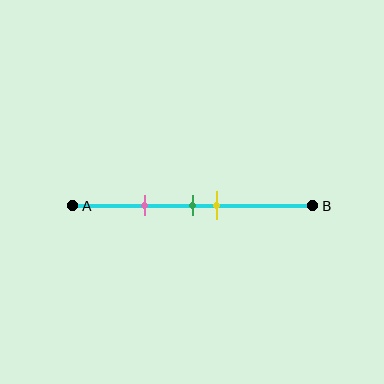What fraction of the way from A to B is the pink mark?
The pink mark is approximately 30% (0.3) of the way from A to B.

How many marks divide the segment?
There are 3 marks dividing the segment.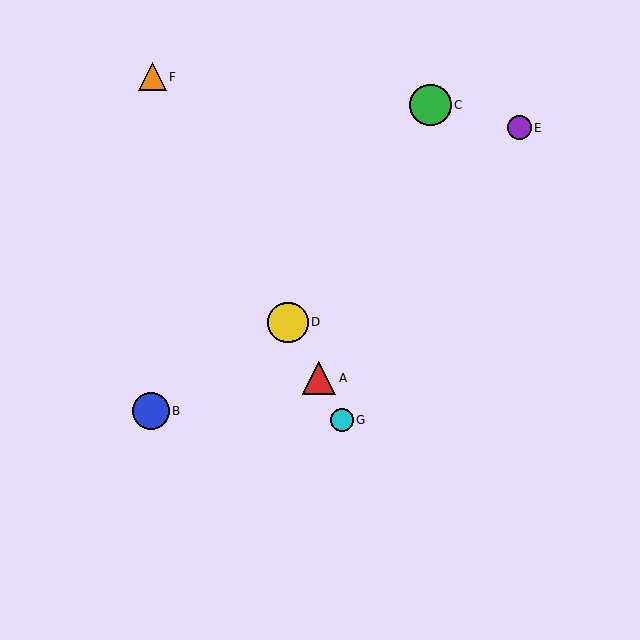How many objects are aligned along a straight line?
4 objects (A, D, F, G) are aligned along a straight line.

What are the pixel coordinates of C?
Object C is at (430, 105).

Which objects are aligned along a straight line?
Objects A, D, F, G are aligned along a straight line.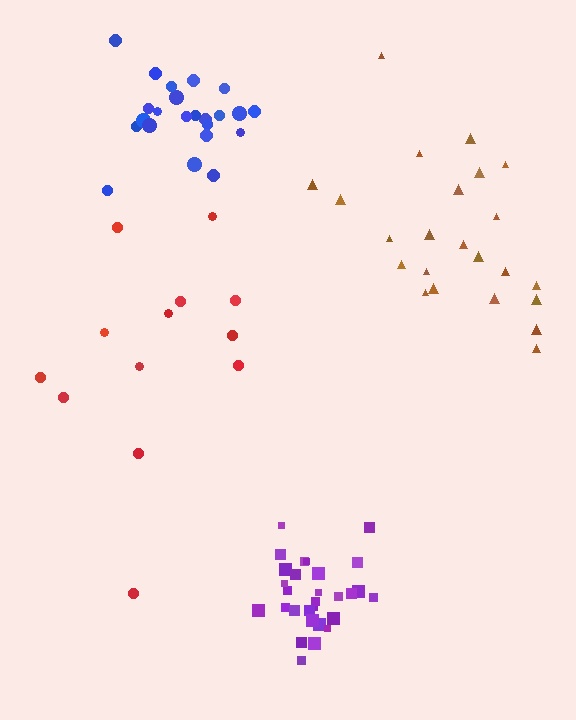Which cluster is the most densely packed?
Purple.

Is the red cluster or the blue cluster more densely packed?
Blue.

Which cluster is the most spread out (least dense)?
Red.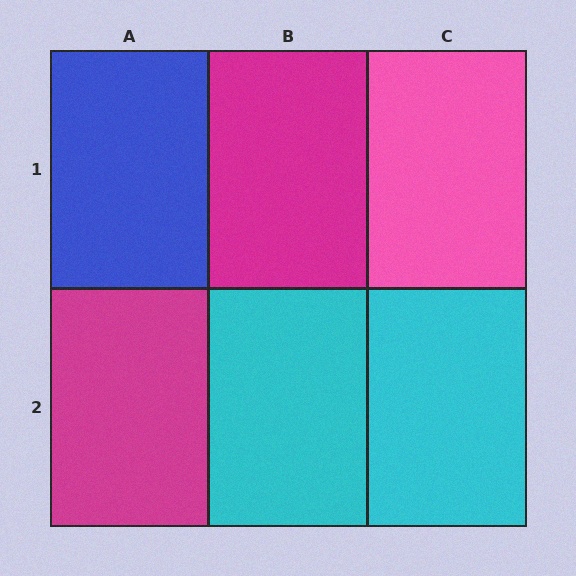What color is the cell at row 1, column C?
Pink.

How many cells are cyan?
2 cells are cyan.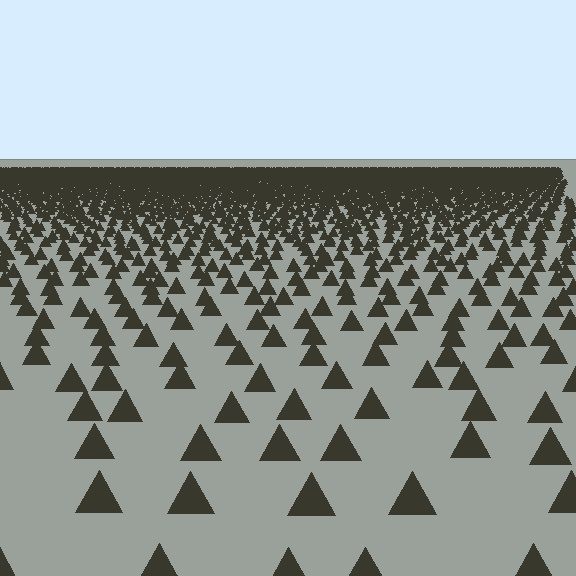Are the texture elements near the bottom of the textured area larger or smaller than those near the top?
Larger. Near the bottom, elements are closer to the viewer and appear at a bigger on-screen size.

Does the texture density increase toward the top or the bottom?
Density increases toward the top.